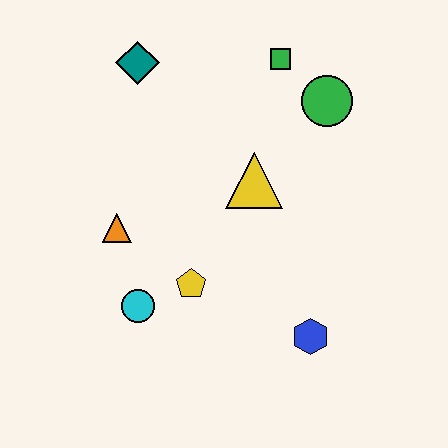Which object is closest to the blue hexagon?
The yellow pentagon is closest to the blue hexagon.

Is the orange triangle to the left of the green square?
Yes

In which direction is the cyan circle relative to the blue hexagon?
The cyan circle is to the left of the blue hexagon.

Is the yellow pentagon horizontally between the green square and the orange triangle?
Yes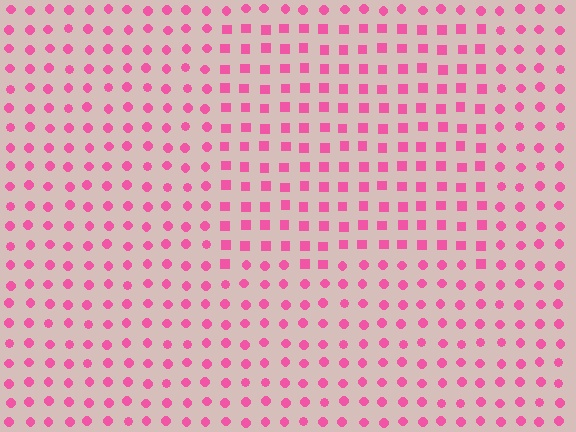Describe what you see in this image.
The image is filled with small pink elements arranged in a uniform grid. A rectangle-shaped region contains squares, while the surrounding area contains circles. The boundary is defined purely by the change in element shape.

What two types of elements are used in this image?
The image uses squares inside the rectangle region and circles outside it.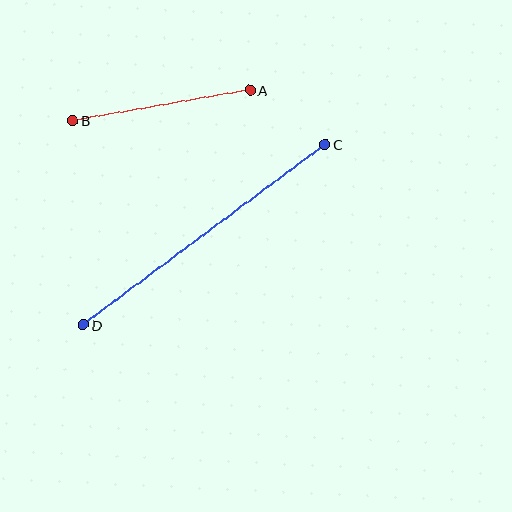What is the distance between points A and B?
The distance is approximately 180 pixels.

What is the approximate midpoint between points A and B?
The midpoint is at approximately (161, 105) pixels.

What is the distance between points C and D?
The distance is approximately 301 pixels.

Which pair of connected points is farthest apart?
Points C and D are farthest apart.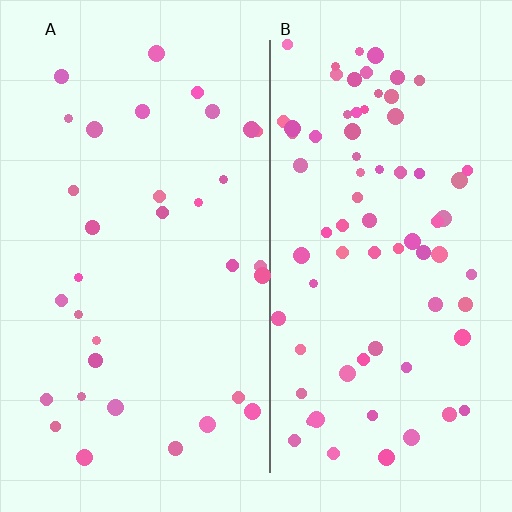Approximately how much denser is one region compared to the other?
Approximately 2.2× — region B over region A.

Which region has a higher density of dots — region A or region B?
B (the right).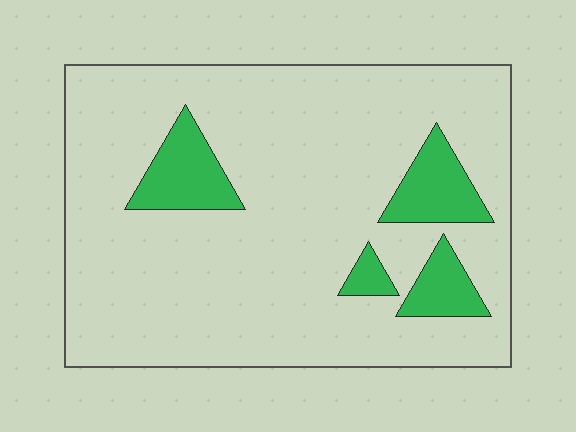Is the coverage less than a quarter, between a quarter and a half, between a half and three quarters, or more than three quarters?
Less than a quarter.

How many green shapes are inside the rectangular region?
4.